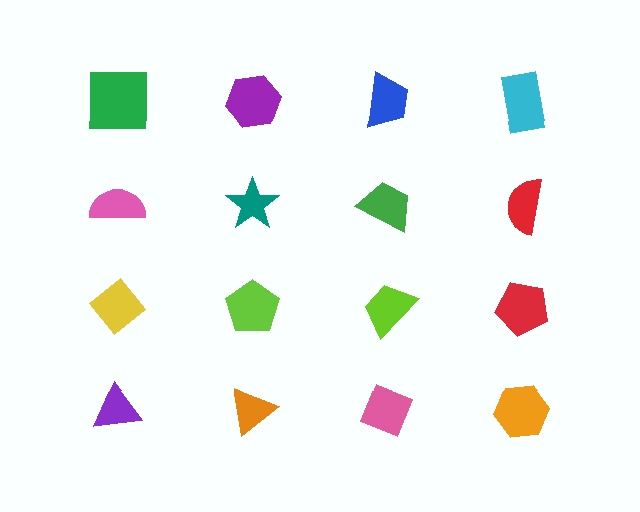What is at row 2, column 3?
A green trapezoid.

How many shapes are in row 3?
4 shapes.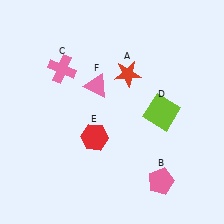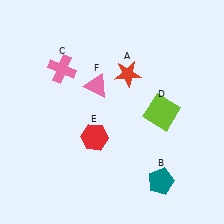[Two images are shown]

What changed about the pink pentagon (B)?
In Image 1, B is pink. In Image 2, it changed to teal.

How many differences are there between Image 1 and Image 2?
There is 1 difference between the two images.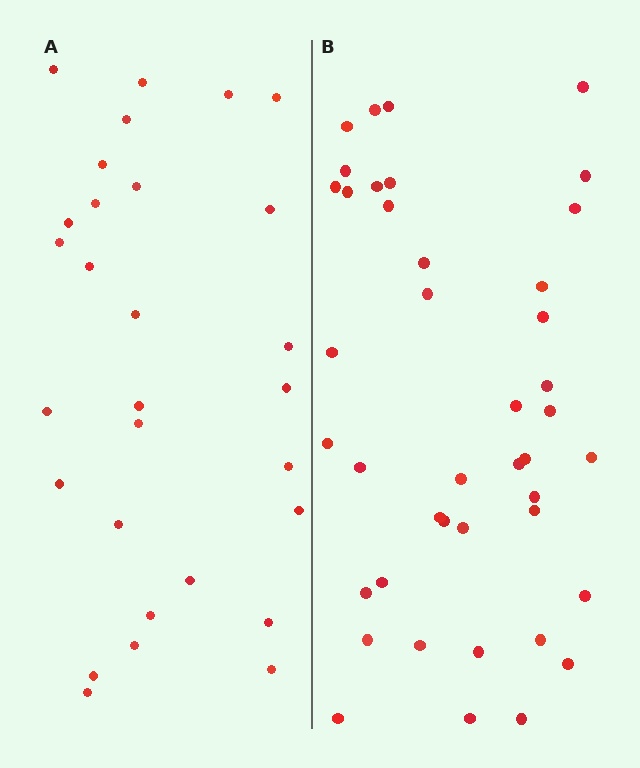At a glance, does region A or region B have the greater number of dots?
Region B (the right region) has more dots.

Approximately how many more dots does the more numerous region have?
Region B has approximately 15 more dots than region A.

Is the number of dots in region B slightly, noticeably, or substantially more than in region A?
Region B has noticeably more, but not dramatically so. The ratio is roughly 1.4 to 1.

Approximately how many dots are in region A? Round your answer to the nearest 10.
About 30 dots. (The exact count is 29, which rounds to 30.)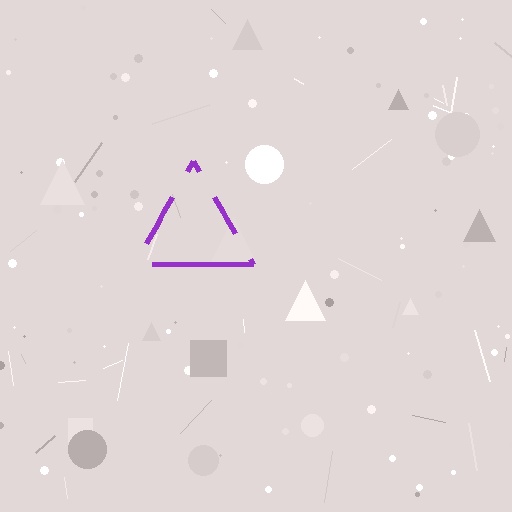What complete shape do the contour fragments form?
The contour fragments form a triangle.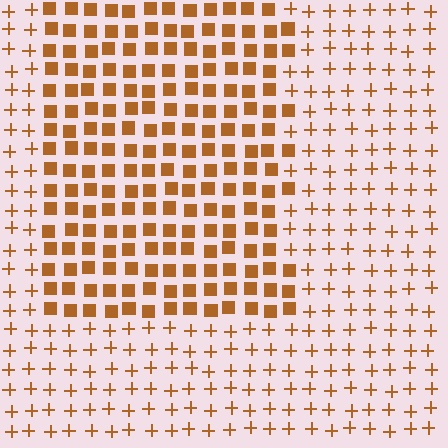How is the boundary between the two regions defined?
The boundary is defined by a change in element shape: squares inside vs. plus signs outside. All elements share the same color and spacing.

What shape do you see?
I see a rectangle.